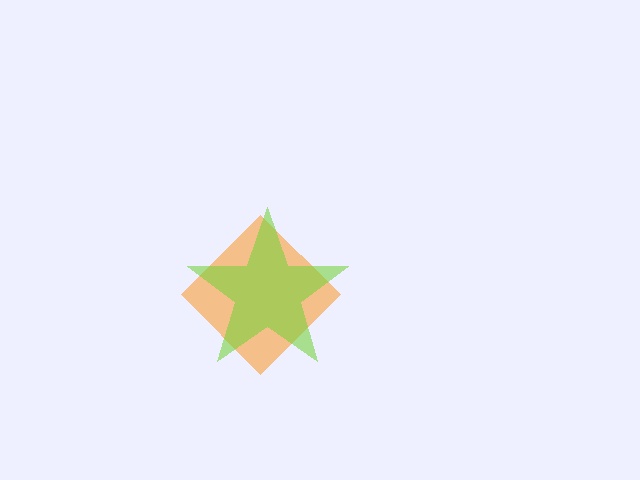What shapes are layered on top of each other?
The layered shapes are: an orange diamond, a lime star.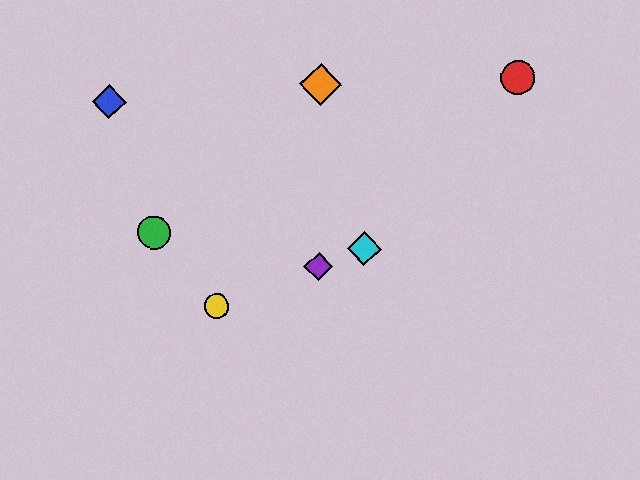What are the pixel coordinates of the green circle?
The green circle is at (154, 233).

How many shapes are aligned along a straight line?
3 shapes (the yellow circle, the purple diamond, the cyan diamond) are aligned along a straight line.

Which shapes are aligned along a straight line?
The yellow circle, the purple diamond, the cyan diamond are aligned along a straight line.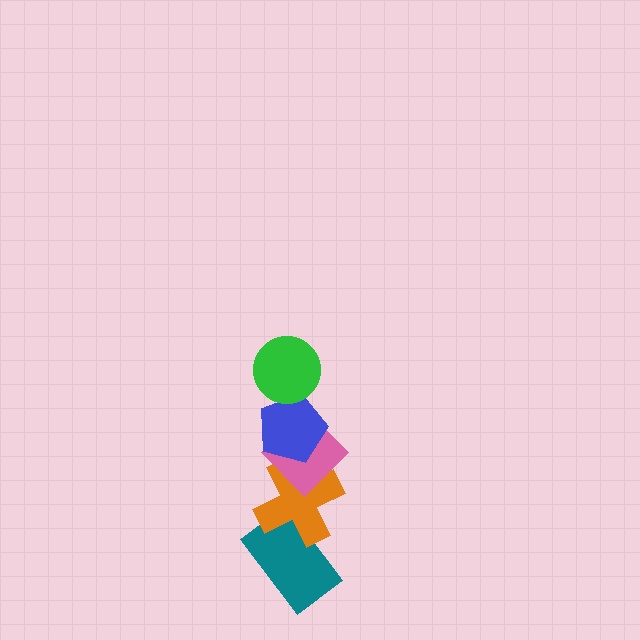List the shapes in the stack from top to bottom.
From top to bottom: the green circle, the blue pentagon, the pink diamond, the orange cross, the teal rectangle.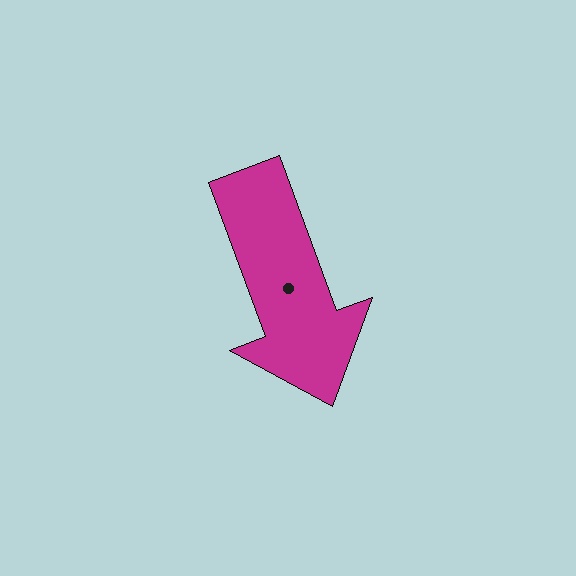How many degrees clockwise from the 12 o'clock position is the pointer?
Approximately 160 degrees.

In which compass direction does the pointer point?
South.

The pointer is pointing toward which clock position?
Roughly 5 o'clock.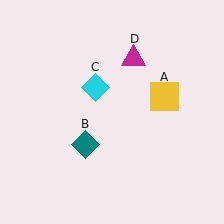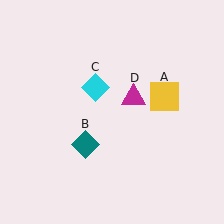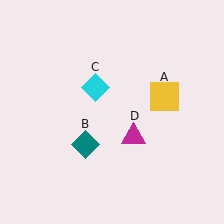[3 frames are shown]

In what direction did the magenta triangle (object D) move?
The magenta triangle (object D) moved down.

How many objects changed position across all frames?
1 object changed position: magenta triangle (object D).